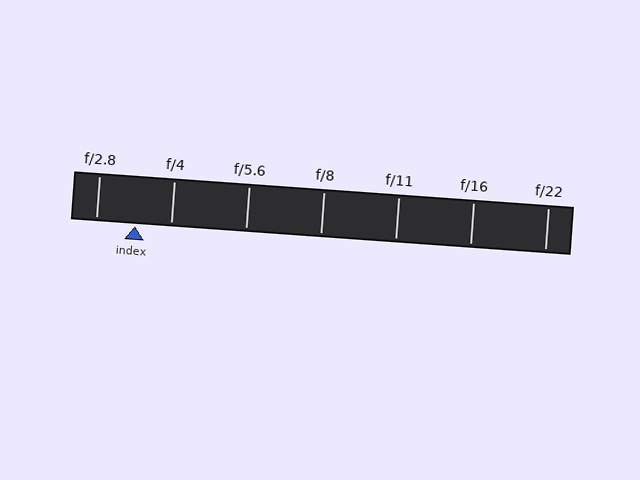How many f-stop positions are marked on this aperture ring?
There are 7 f-stop positions marked.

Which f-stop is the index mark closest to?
The index mark is closest to f/4.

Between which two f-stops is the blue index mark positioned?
The index mark is between f/2.8 and f/4.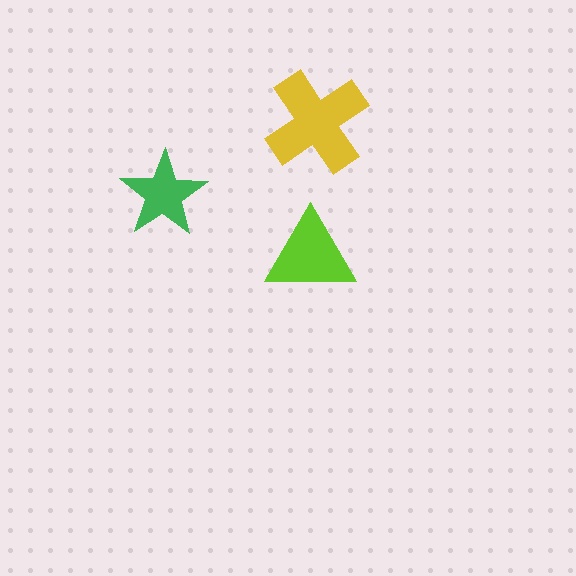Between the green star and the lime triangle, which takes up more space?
The lime triangle.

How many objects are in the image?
There are 3 objects in the image.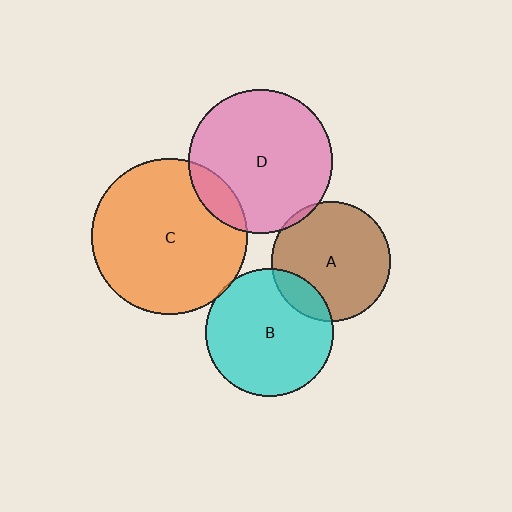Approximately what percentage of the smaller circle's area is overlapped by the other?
Approximately 15%.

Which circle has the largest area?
Circle C (orange).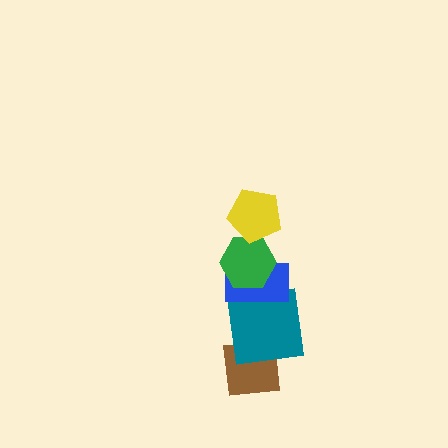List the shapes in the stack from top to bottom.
From top to bottom: the yellow pentagon, the green hexagon, the blue rectangle, the teal square, the brown square.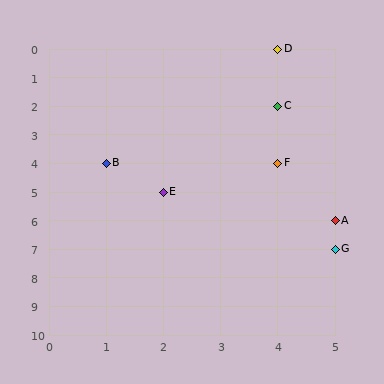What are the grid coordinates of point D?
Point D is at grid coordinates (4, 0).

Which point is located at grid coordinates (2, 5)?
Point E is at (2, 5).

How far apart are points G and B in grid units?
Points G and B are 4 columns and 3 rows apart (about 5.0 grid units diagonally).